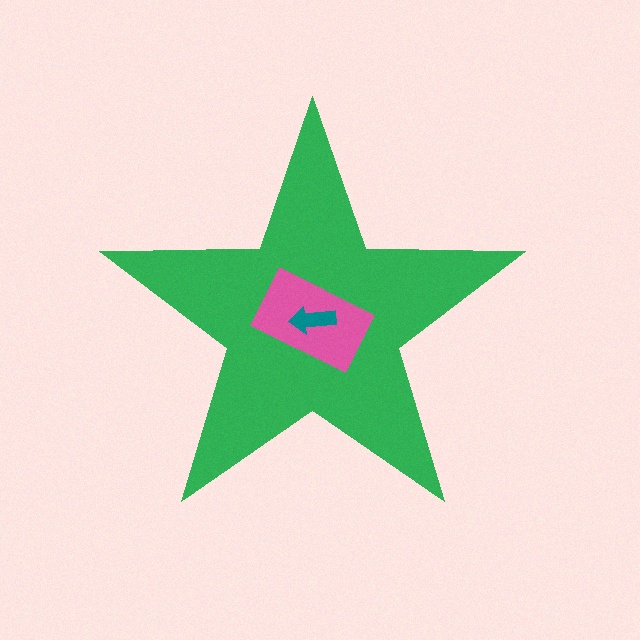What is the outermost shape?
The green star.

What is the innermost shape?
The teal arrow.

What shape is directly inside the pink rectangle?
The teal arrow.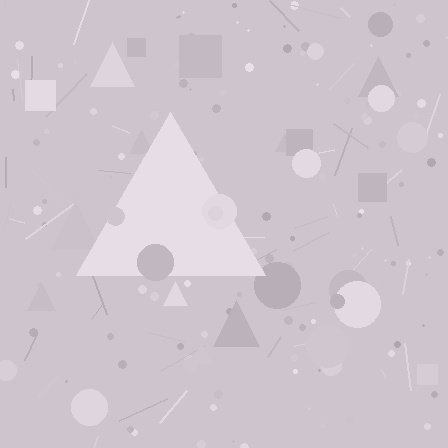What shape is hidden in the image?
A triangle is hidden in the image.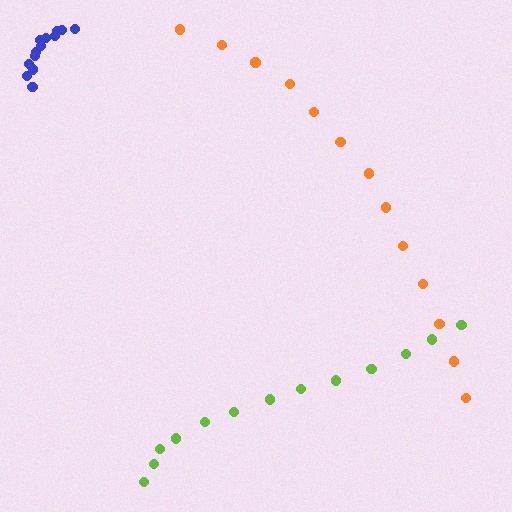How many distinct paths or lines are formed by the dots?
There are 3 distinct paths.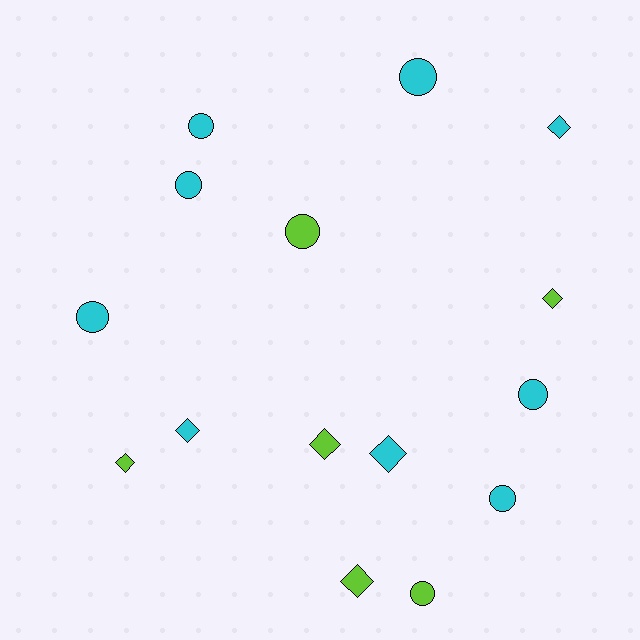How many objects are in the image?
There are 15 objects.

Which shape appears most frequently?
Circle, with 8 objects.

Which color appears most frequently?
Cyan, with 9 objects.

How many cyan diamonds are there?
There are 3 cyan diamonds.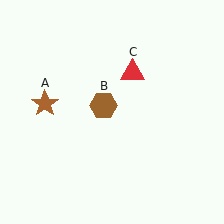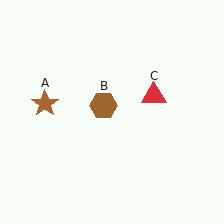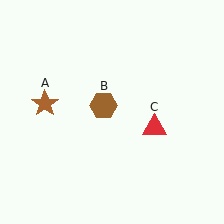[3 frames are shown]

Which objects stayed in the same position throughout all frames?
Brown star (object A) and brown hexagon (object B) remained stationary.